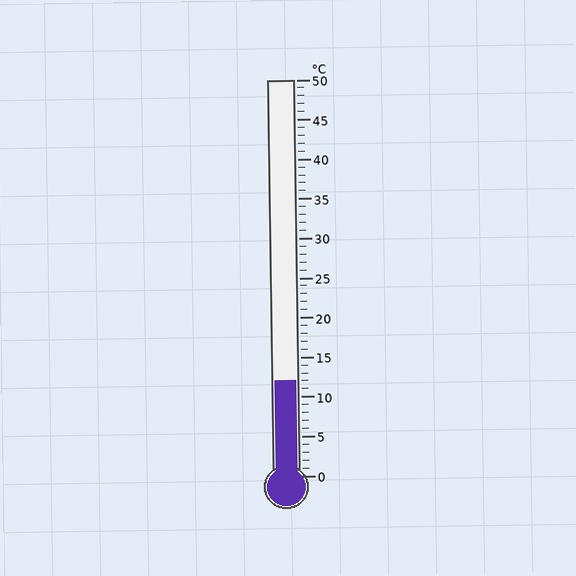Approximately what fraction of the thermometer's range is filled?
The thermometer is filled to approximately 25% of its range.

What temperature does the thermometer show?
The thermometer shows approximately 12°C.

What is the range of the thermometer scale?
The thermometer scale ranges from 0°C to 50°C.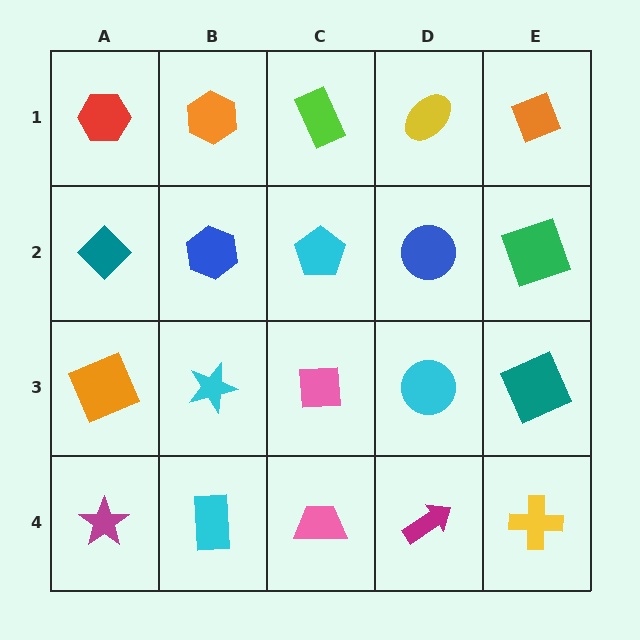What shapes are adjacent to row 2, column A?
A red hexagon (row 1, column A), an orange square (row 3, column A), a blue hexagon (row 2, column B).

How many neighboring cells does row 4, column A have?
2.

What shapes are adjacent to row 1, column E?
A green square (row 2, column E), a yellow ellipse (row 1, column D).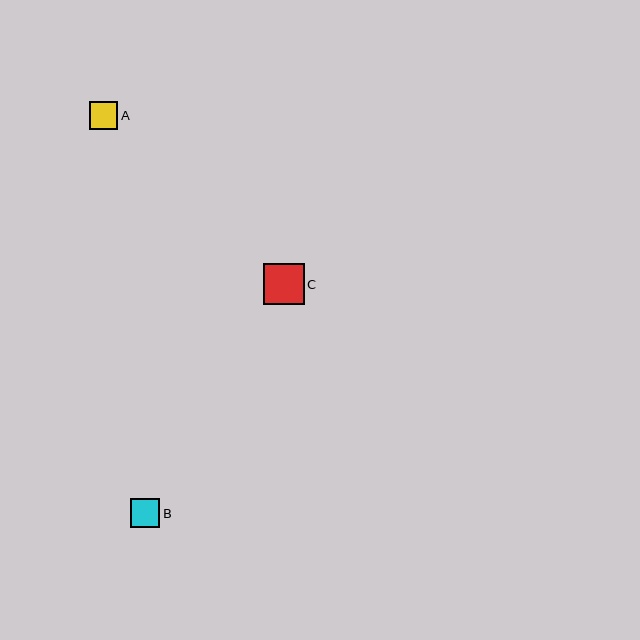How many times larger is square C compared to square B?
Square C is approximately 1.4 times the size of square B.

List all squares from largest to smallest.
From largest to smallest: C, B, A.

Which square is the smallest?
Square A is the smallest with a size of approximately 28 pixels.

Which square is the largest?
Square C is the largest with a size of approximately 41 pixels.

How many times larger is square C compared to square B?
Square C is approximately 1.4 times the size of square B.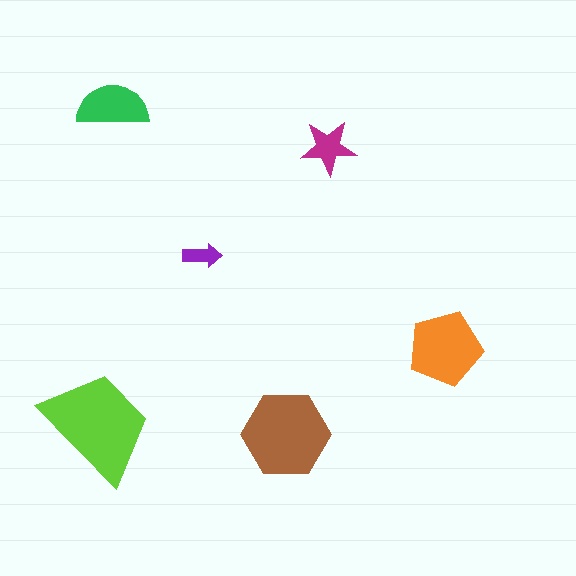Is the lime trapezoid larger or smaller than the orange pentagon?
Larger.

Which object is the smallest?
The purple arrow.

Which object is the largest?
The lime trapezoid.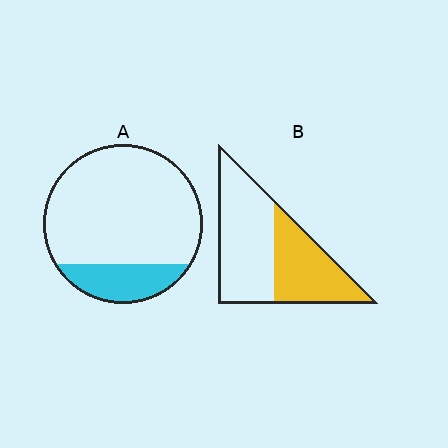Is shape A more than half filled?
No.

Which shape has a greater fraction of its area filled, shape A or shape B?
Shape B.